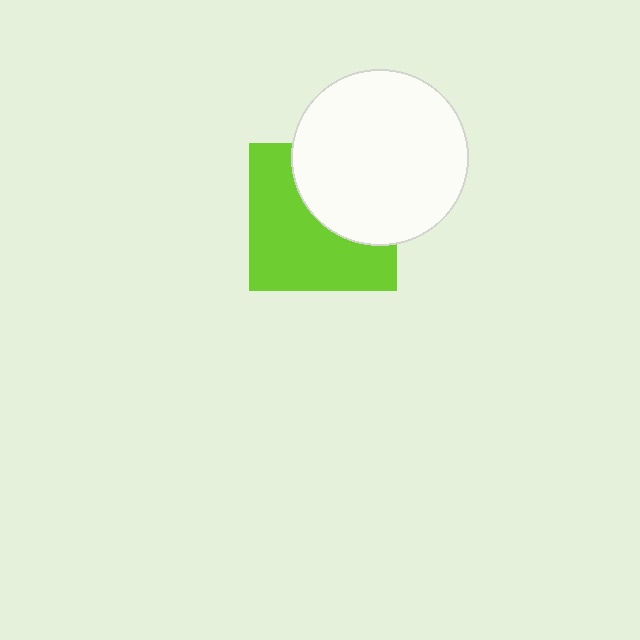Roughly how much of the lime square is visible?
About half of it is visible (roughly 58%).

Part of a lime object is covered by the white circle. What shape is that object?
It is a square.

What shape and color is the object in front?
The object in front is a white circle.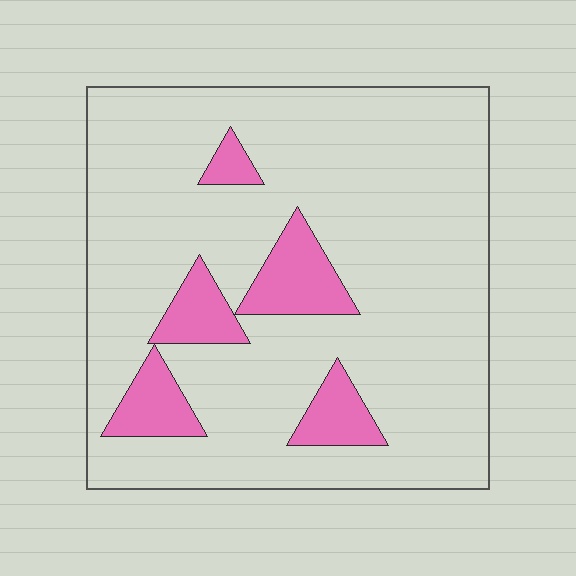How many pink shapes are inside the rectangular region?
5.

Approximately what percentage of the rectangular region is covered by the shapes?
Approximately 15%.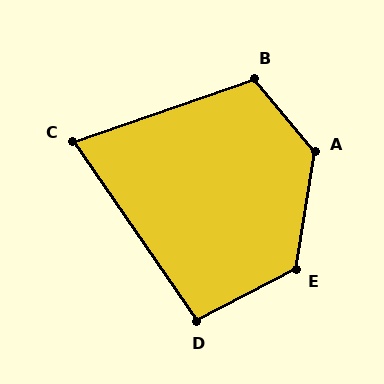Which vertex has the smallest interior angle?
C, at approximately 74 degrees.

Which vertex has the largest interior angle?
A, at approximately 131 degrees.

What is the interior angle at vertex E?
Approximately 127 degrees (obtuse).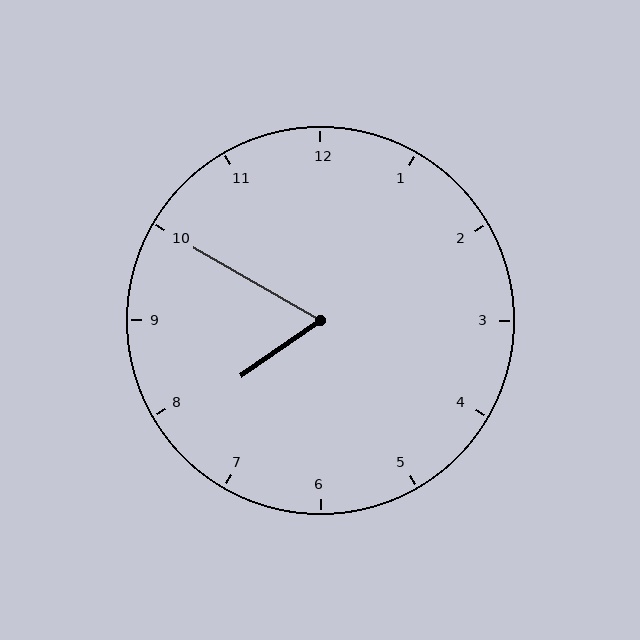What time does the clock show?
7:50.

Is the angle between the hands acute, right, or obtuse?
It is acute.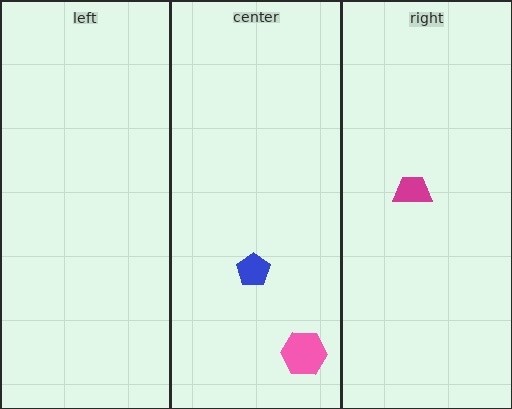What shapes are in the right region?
The magenta trapezoid.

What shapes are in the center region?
The blue pentagon, the pink hexagon.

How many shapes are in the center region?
2.